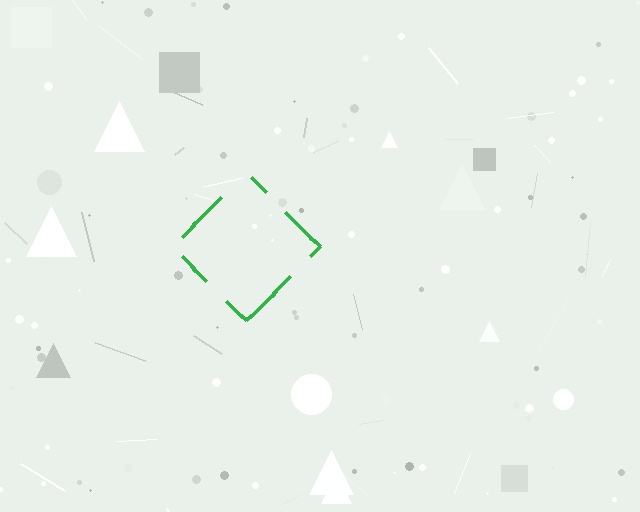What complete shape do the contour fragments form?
The contour fragments form a diamond.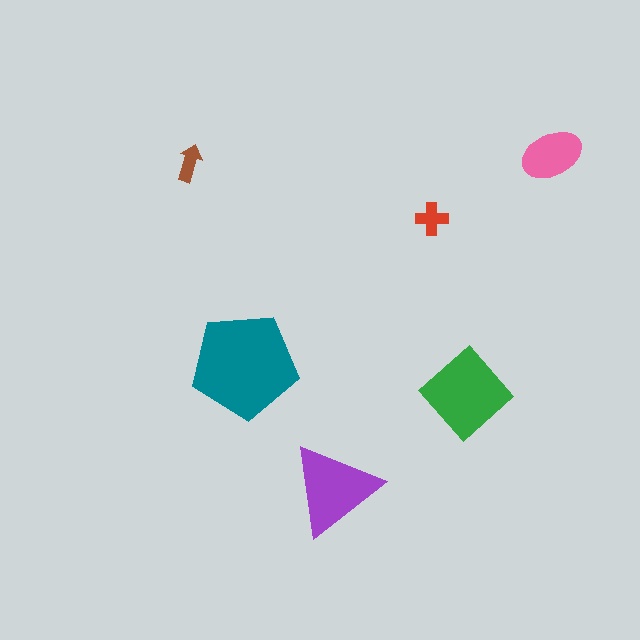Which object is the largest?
The teal pentagon.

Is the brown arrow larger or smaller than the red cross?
Smaller.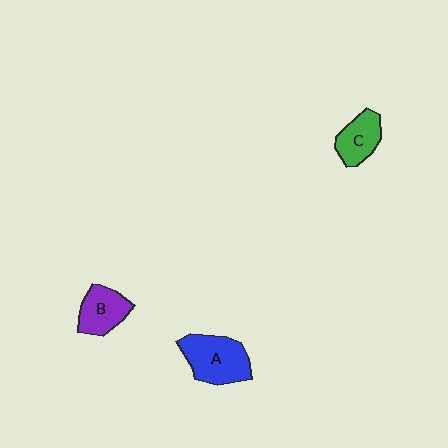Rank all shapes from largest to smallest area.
From largest to smallest: A (blue), B (purple), C (green).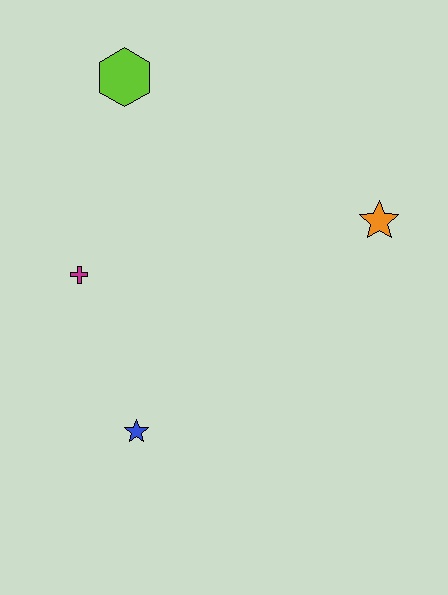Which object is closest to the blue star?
The magenta cross is closest to the blue star.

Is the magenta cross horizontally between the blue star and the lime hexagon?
No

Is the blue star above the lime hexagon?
No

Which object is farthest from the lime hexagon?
The blue star is farthest from the lime hexagon.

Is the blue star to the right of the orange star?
No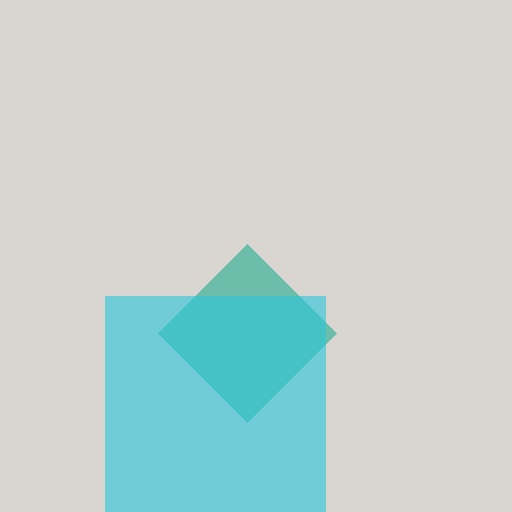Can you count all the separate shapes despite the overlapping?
Yes, there are 2 separate shapes.